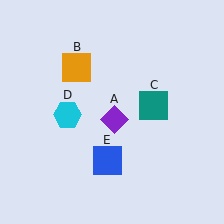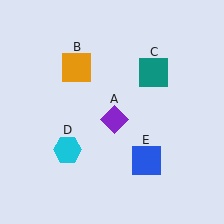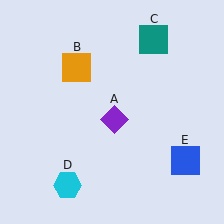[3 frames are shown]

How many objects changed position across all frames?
3 objects changed position: teal square (object C), cyan hexagon (object D), blue square (object E).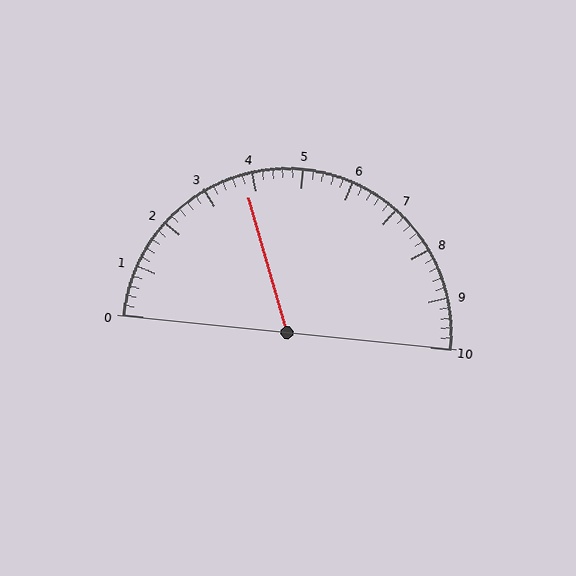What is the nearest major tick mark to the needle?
The nearest major tick mark is 4.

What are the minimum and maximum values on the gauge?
The gauge ranges from 0 to 10.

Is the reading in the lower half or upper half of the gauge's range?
The reading is in the lower half of the range (0 to 10).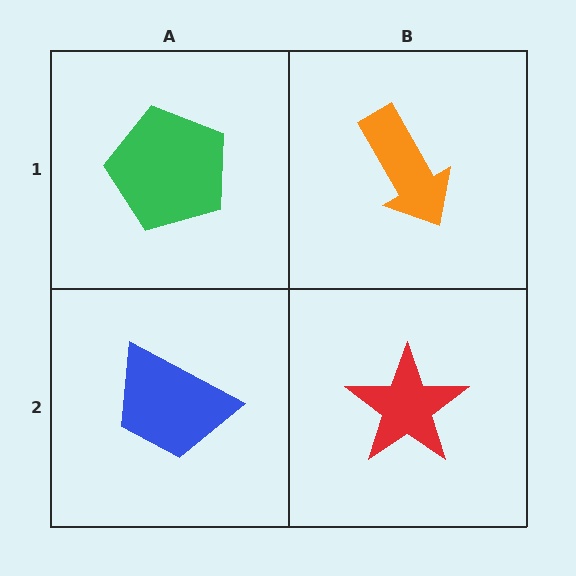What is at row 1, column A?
A green pentagon.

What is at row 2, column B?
A red star.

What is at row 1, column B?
An orange arrow.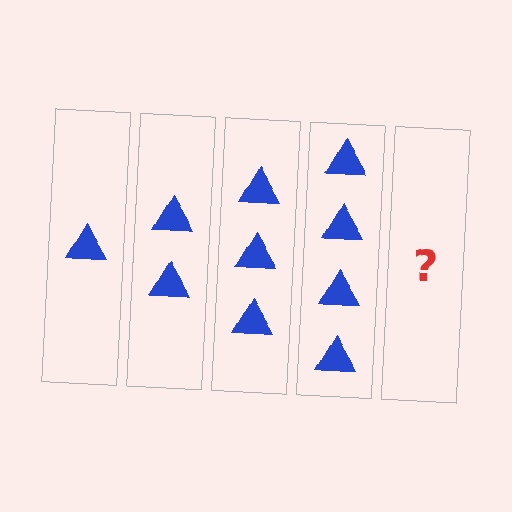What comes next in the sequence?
The next element should be 5 triangles.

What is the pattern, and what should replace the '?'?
The pattern is that each step adds one more triangle. The '?' should be 5 triangles.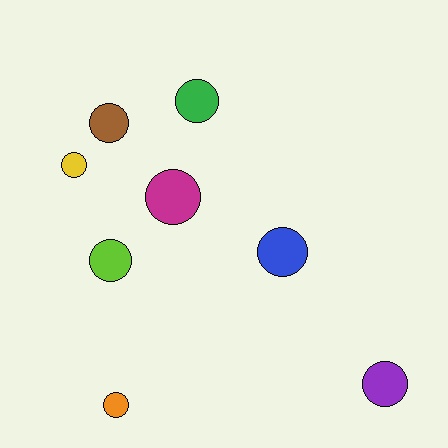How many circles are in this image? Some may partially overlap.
There are 8 circles.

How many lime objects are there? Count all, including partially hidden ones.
There is 1 lime object.